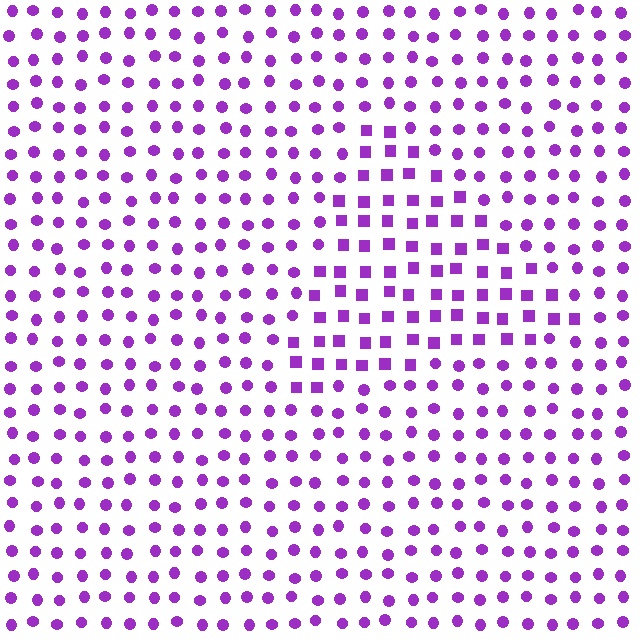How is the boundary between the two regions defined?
The boundary is defined by a change in element shape: squares inside vs. circles outside. All elements share the same color and spacing.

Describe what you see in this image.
The image is filled with small purple elements arranged in a uniform grid. A triangle-shaped region contains squares, while the surrounding area contains circles. The boundary is defined purely by the change in element shape.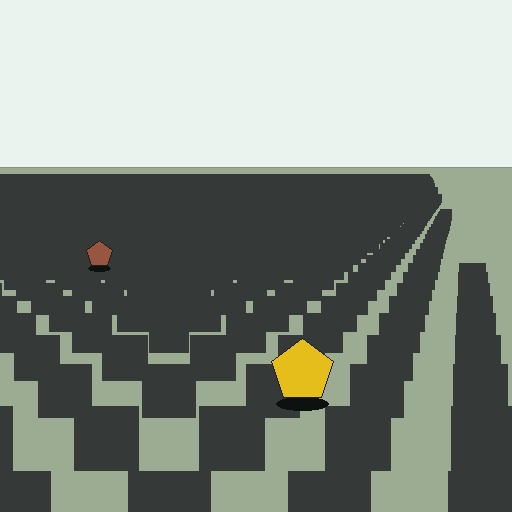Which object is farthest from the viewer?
The brown pentagon is farthest from the viewer. It appears smaller and the ground texture around it is denser.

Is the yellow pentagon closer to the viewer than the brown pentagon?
Yes. The yellow pentagon is closer — you can tell from the texture gradient: the ground texture is coarser near it.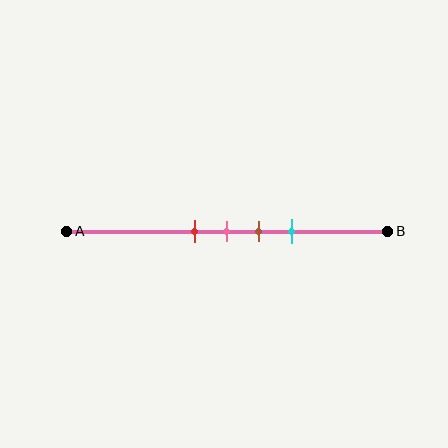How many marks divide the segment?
There are 4 marks dividing the segment.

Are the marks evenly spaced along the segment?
Yes, the marks are approximately evenly spaced.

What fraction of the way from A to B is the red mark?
The red mark is approximately 40% (0.4) of the way from A to B.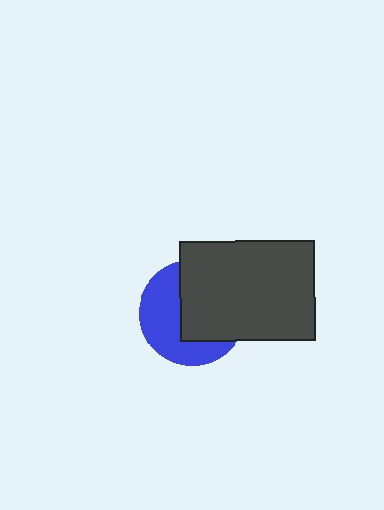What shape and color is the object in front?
The object in front is a dark gray rectangle.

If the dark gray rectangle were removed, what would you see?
You would see the complete blue circle.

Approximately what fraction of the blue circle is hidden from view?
Roughly 52% of the blue circle is hidden behind the dark gray rectangle.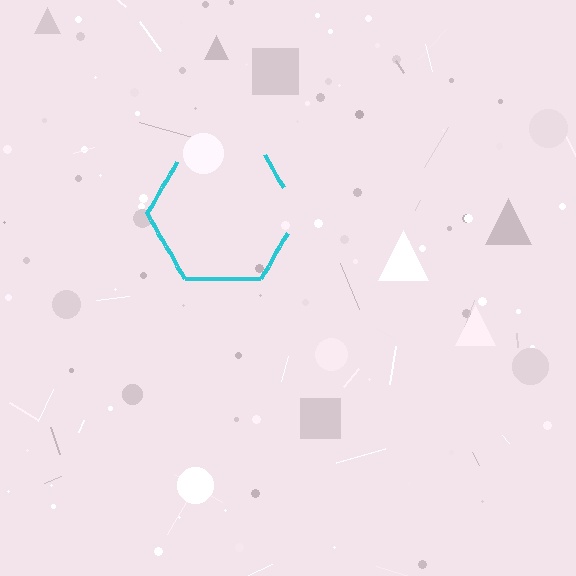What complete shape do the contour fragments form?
The contour fragments form a hexagon.